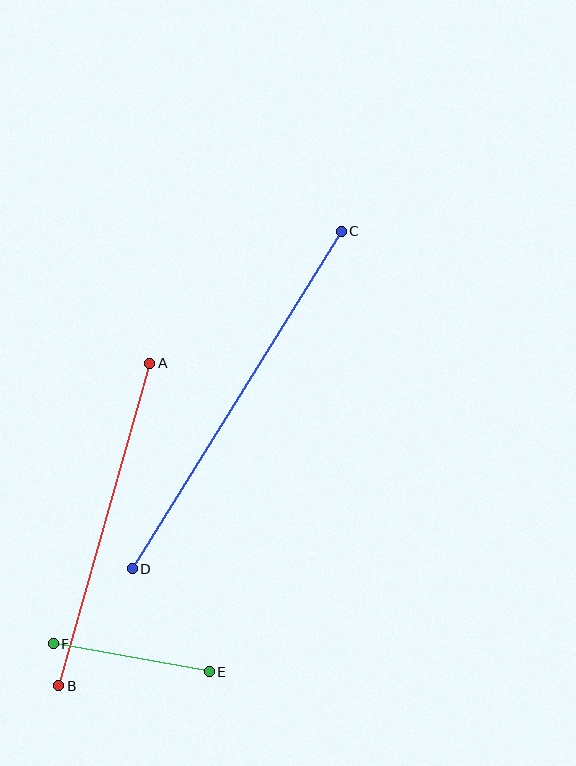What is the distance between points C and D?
The distance is approximately 397 pixels.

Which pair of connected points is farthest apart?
Points C and D are farthest apart.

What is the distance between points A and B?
The distance is approximately 335 pixels.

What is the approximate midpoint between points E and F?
The midpoint is at approximately (131, 658) pixels.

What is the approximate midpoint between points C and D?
The midpoint is at approximately (237, 400) pixels.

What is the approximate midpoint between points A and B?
The midpoint is at approximately (104, 525) pixels.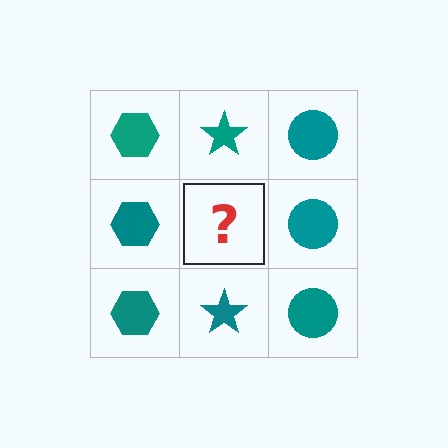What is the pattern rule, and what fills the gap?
The rule is that each column has a consistent shape. The gap should be filled with a teal star.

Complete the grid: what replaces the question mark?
The question mark should be replaced with a teal star.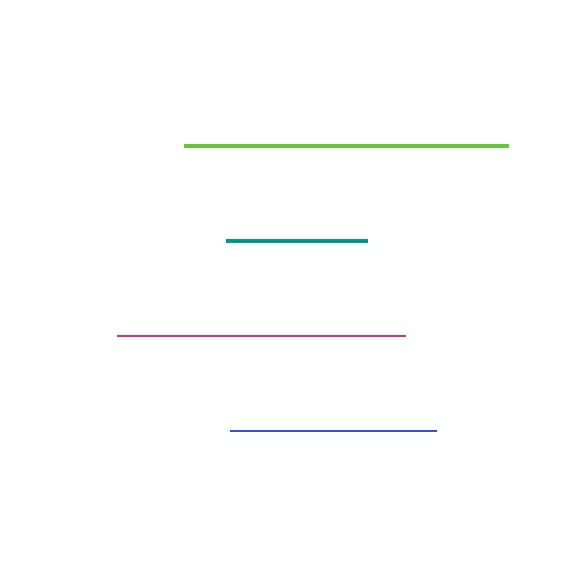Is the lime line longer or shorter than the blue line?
The lime line is longer than the blue line.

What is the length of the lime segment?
The lime segment is approximately 324 pixels long.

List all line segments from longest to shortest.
From longest to shortest: lime, magenta, blue, teal.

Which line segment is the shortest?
The teal line is the shortest at approximately 141 pixels.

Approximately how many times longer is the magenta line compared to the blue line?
The magenta line is approximately 1.4 times the length of the blue line.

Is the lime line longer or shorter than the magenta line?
The lime line is longer than the magenta line.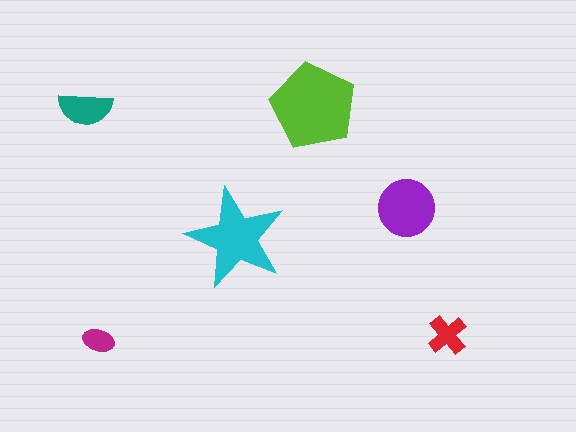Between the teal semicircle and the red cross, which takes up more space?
The teal semicircle.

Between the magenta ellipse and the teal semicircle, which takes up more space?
The teal semicircle.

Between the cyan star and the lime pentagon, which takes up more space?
The lime pentagon.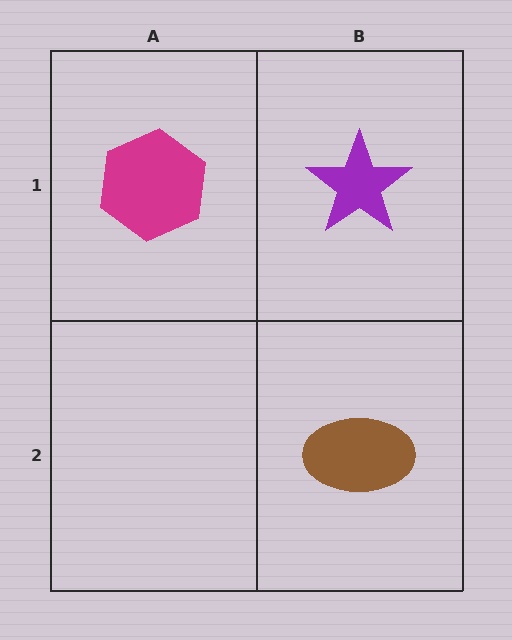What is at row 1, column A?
A magenta hexagon.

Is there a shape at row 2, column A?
No, that cell is empty.